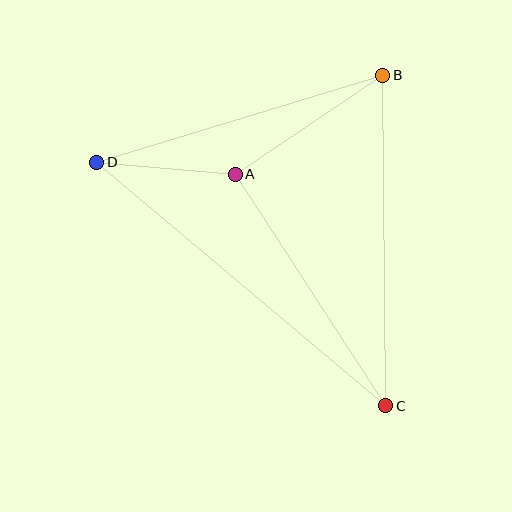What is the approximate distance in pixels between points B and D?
The distance between B and D is approximately 299 pixels.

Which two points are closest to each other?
Points A and D are closest to each other.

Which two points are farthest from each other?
Points C and D are farthest from each other.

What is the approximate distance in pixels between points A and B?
The distance between A and B is approximately 177 pixels.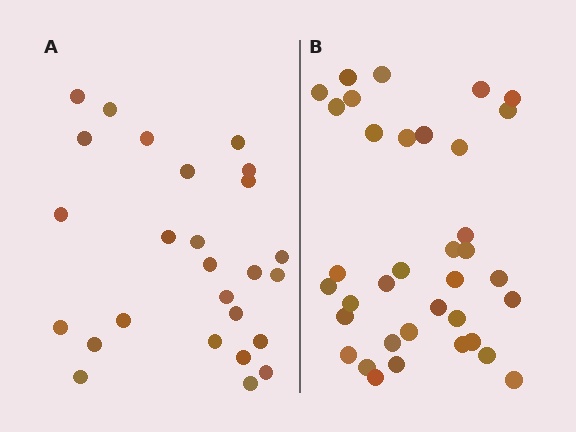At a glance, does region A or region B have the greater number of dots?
Region B (the right region) has more dots.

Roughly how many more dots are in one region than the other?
Region B has roughly 10 or so more dots than region A.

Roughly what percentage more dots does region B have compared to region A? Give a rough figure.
About 40% more.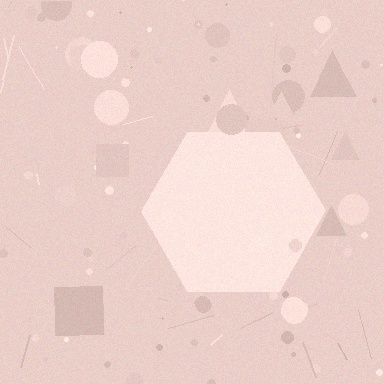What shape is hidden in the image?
A hexagon is hidden in the image.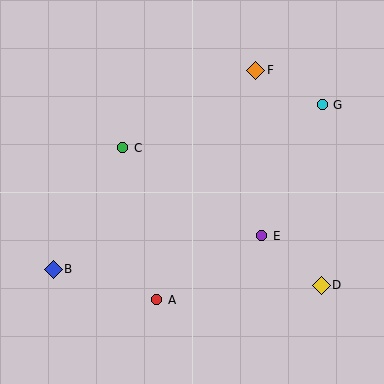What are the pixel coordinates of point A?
Point A is at (157, 300).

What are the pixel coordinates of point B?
Point B is at (53, 269).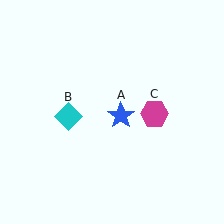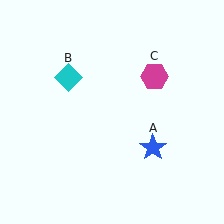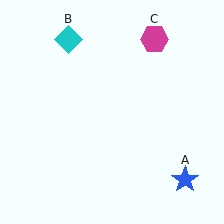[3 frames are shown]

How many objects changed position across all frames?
3 objects changed position: blue star (object A), cyan diamond (object B), magenta hexagon (object C).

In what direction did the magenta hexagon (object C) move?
The magenta hexagon (object C) moved up.